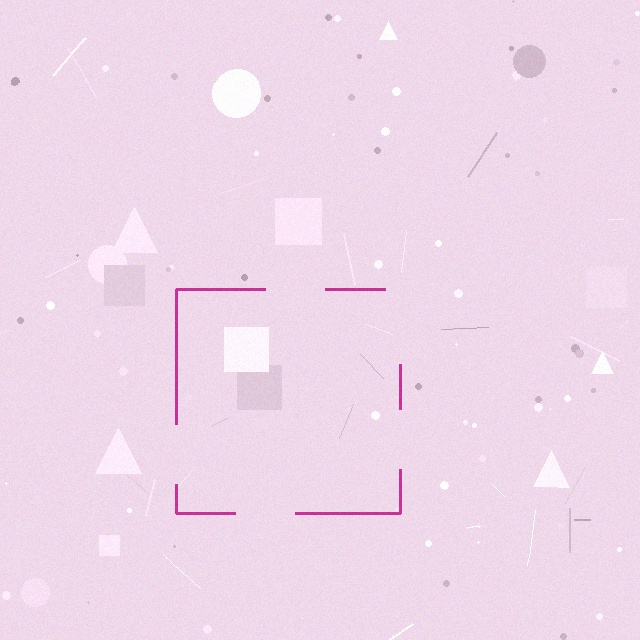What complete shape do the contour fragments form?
The contour fragments form a square.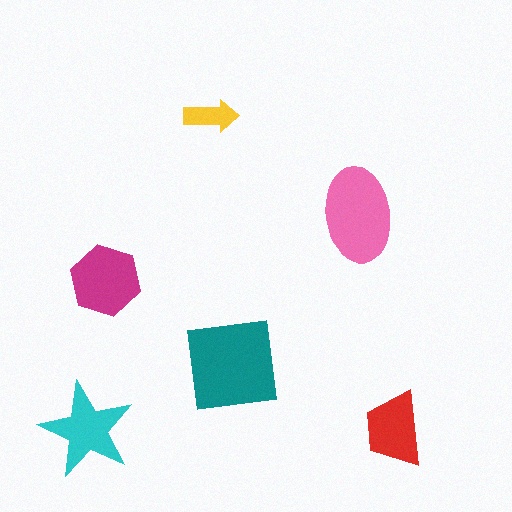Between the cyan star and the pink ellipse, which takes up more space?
The pink ellipse.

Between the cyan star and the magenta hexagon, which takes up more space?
The magenta hexagon.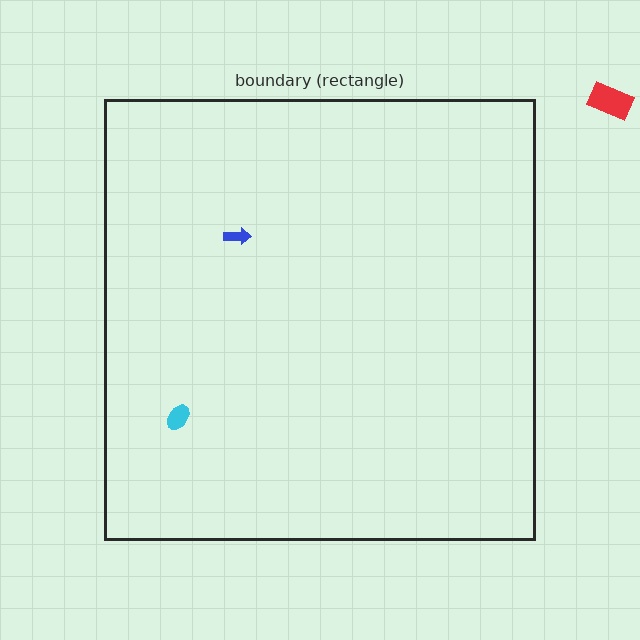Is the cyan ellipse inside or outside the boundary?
Inside.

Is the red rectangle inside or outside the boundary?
Outside.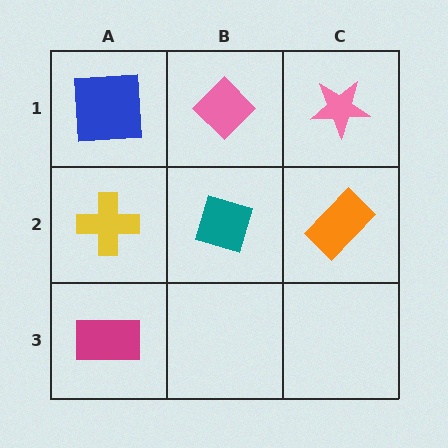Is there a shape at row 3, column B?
No, that cell is empty.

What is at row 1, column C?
A pink star.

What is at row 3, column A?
A magenta rectangle.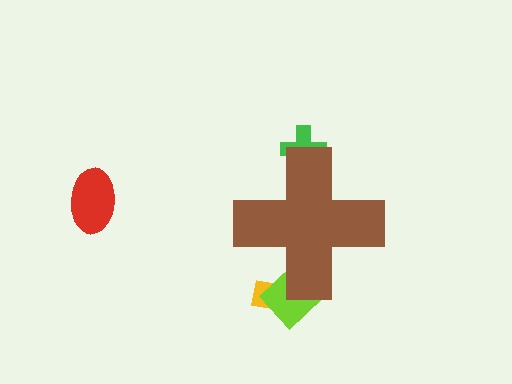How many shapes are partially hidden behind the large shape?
3 shapes are partially hidden.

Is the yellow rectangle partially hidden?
Yes, the yellow rectangle is partially hidden behind the brown cross.